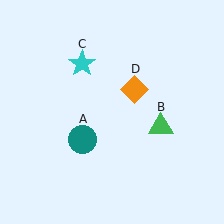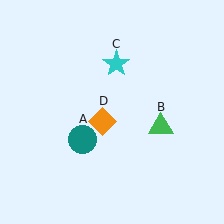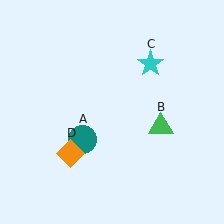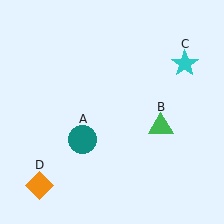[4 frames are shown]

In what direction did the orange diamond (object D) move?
The orange diamond (object D) moved down and to the left.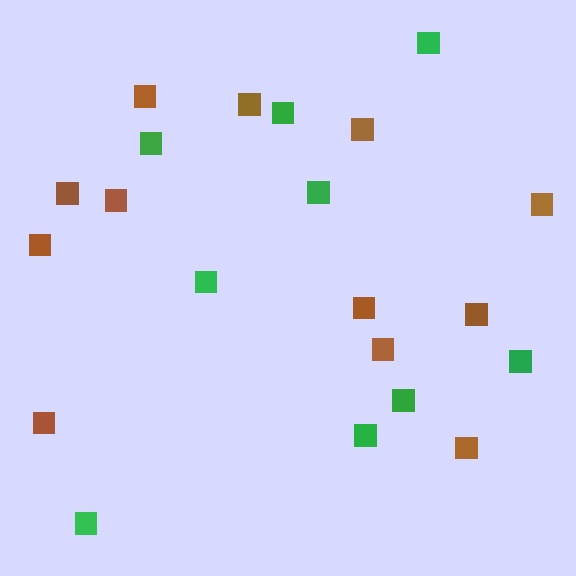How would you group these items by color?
There are 2 groups: one group of brown squares (12) and one group of green squares (9).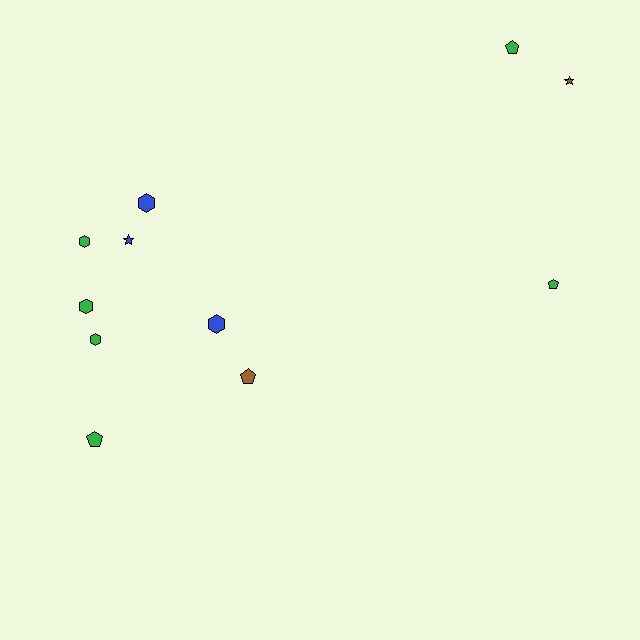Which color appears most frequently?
Green, with 6 objects.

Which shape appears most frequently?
Hexagon, with 5 objects.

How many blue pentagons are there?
There are no blue pentagons.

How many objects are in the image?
There are 11 objects.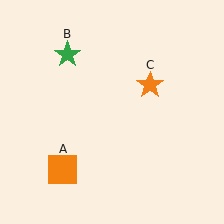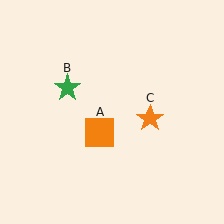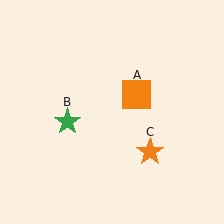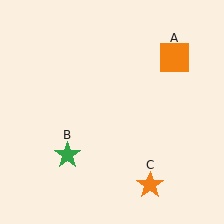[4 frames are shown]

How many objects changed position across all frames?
3 objects changed position: orange square (object A), green star (object B), orange star (object C).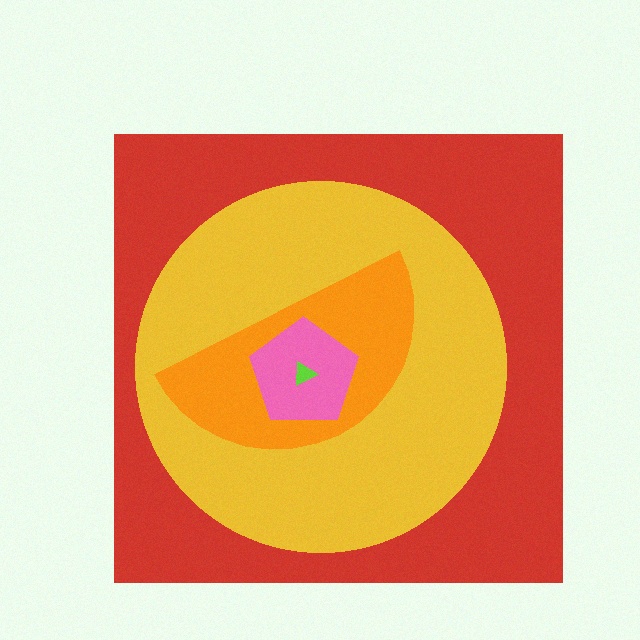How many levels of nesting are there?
5.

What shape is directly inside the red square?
The yellow circle.